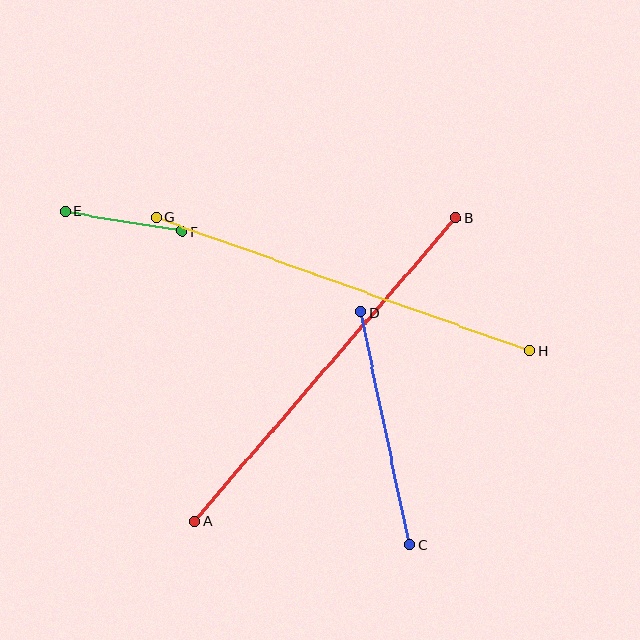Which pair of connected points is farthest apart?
Points A and B are farthest apart.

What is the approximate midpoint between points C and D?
The midpoint is at approximately (385, 428) pixels.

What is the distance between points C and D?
The distance is approximately 237 pixels.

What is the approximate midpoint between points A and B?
The midpoint is at approximately (325, 369) pixels.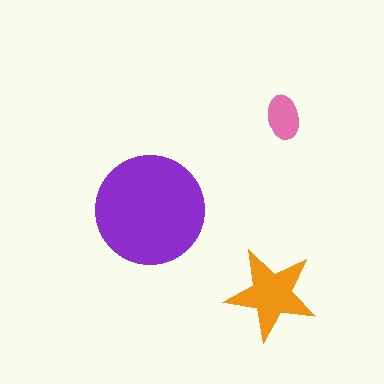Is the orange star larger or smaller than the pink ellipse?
Larger.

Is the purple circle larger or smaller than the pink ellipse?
Larger.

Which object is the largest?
The purple circle.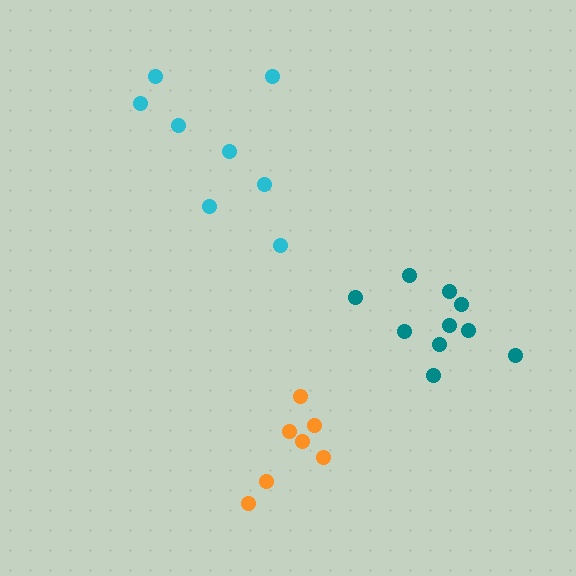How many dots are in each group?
Group 1: 7 dots, Group 2: 8 dots, Group 3: 10 dots (25 total).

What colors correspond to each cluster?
The clusters are colored: orange, cyan, teal.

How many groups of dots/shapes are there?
There are 3 groups.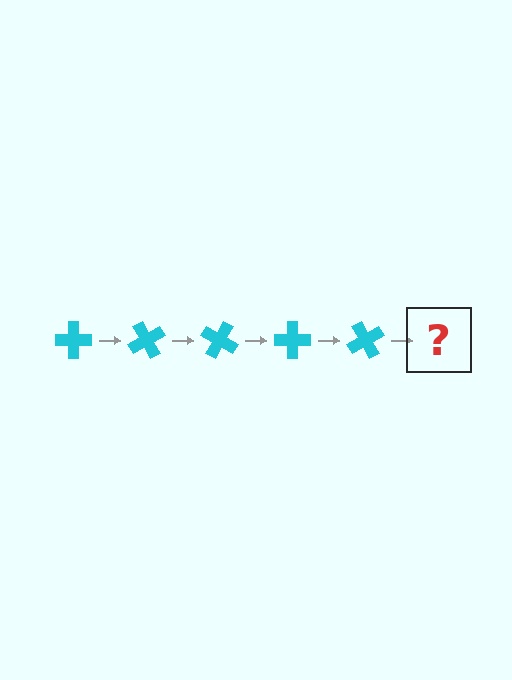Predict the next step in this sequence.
The next step is a cyan cross rotated 300 degrees.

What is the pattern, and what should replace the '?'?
The pattern is that the cross rotates 60 degrees each step. The '?' should be a cyan cross rotated 300 degrees.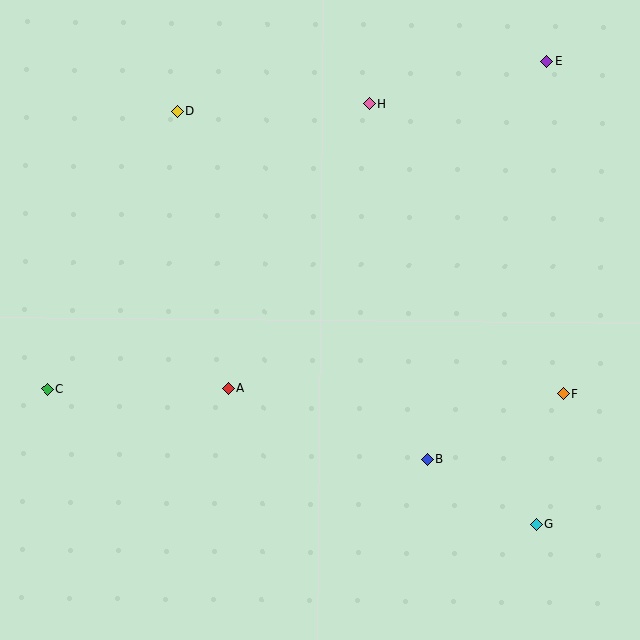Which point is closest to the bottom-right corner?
Point G is closest to the bottom-right corner.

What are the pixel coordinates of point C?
Point C is at (47, 389).